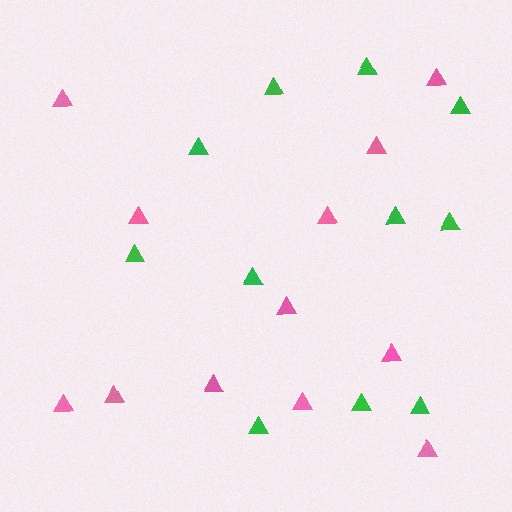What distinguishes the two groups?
There are 2 groups: one group of pink triangles (12) and one group of green triangles (11).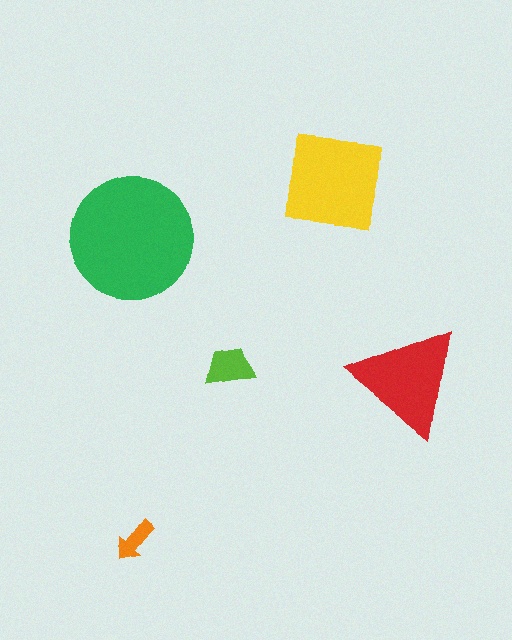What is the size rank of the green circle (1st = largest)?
1st.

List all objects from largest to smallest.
The green circle, the yellow square, the red triangle, the lime trapezoid, the orange arrow.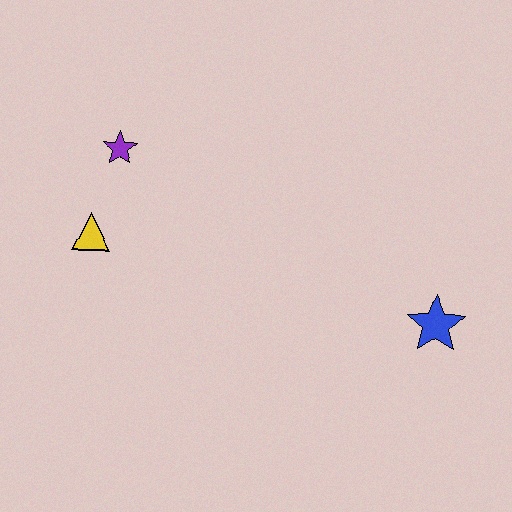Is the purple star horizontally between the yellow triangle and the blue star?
Yes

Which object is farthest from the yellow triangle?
The blue star is farthest from the yellow triangle.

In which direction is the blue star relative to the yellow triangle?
The blue star is to the right of the yellow triangle.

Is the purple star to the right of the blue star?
No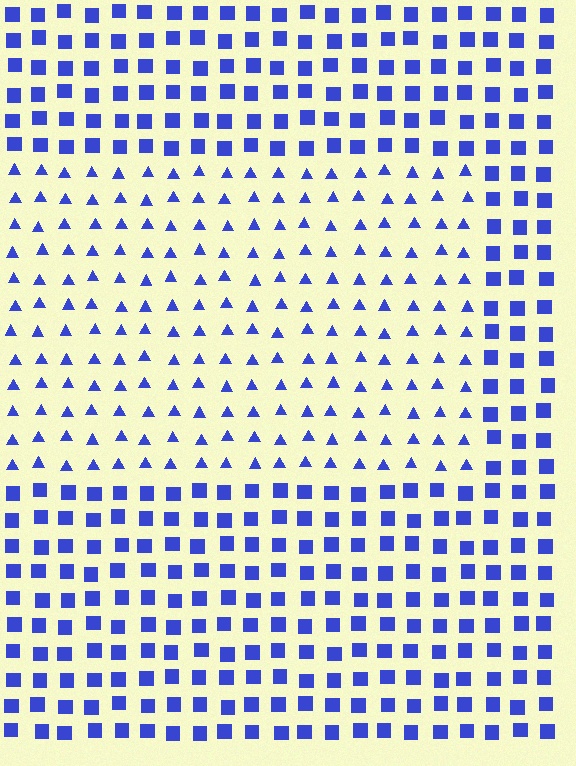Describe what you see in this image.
The image is filled with small blue elements arranged in a uniform grid. A rectangle-shaped region contains triangles, while the surrounding area contains squares. The boundary is defined purely by the change in element shape.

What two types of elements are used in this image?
The image uses triangles inside the rectangle region and squares outside it.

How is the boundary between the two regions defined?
The boundary is defined by a change in element shape: triangles inside vs. squares outside. All elements share the same color and spacing.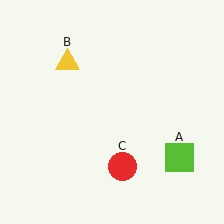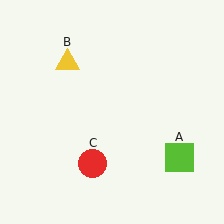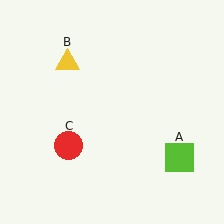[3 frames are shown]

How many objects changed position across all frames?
1 object changed position: red circle (object C).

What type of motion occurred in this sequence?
The red circle (object C) rotated clockwise around the center of the scene.